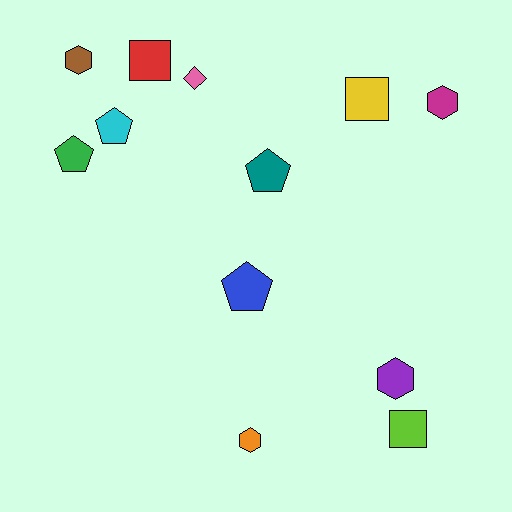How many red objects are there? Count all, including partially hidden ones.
There is 1 red object.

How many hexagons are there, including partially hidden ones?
There are 4 hexagons.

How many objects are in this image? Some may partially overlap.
There are 12 objects.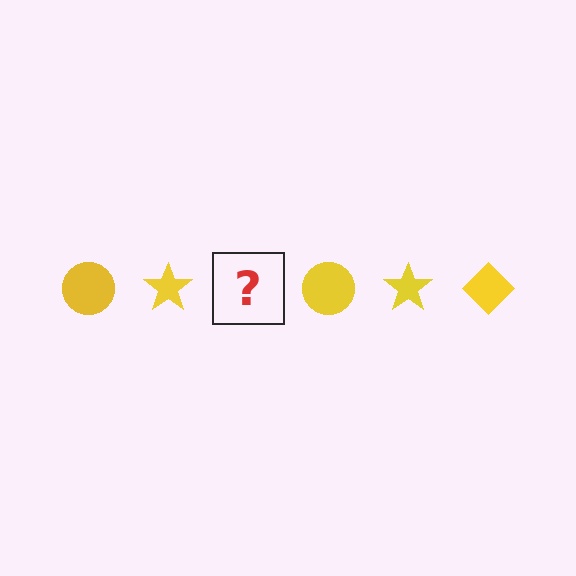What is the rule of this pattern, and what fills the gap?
The rule is that the pattern cycles through circle, star, diamond shapes in yellow. The gap should be filled with a yellow diamond.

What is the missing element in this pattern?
The missing element is a yellow diamond.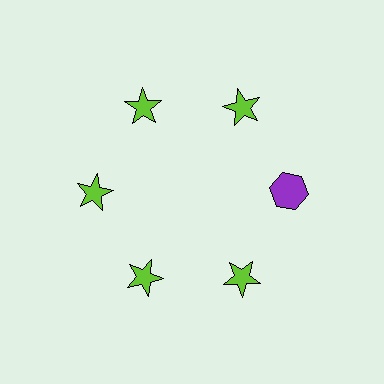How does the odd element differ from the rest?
It differs in both color (purple instead of lime) and shape (hexagon instead of star).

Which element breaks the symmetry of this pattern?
The purple hexagon at roughly the 3 o'clock position breaks the symmetry. All other shapes are lime stars.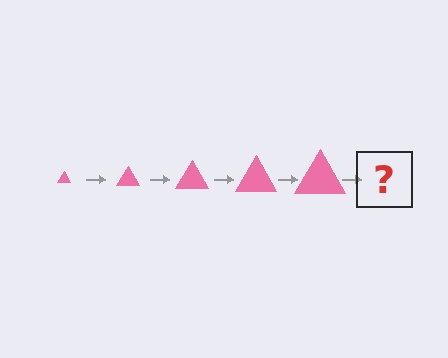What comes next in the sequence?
The next element should be a pink triangle, larger than the previous one.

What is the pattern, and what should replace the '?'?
The pattern is that the triangle gets progressively larger each step. The '?' should be a pink triangle, larger than the previous one.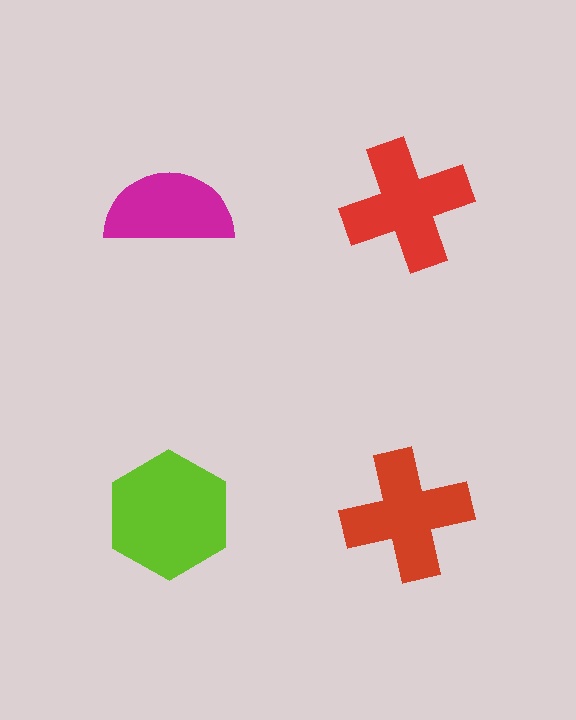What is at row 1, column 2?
A red cross.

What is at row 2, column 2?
A red cross.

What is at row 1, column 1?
A magenta semicircle.